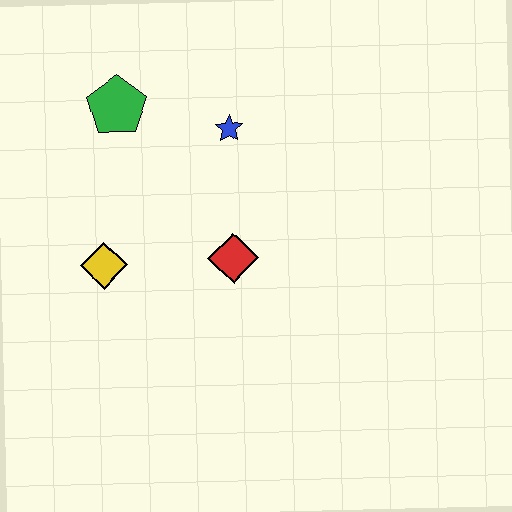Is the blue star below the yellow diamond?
No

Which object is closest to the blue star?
The green pentagon is closest to the blue star.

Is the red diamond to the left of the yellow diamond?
No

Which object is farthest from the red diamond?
The green pentagon is farthest from the red diamond.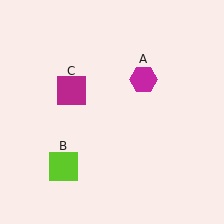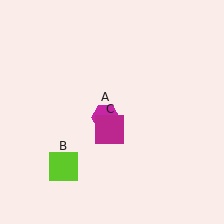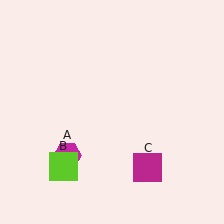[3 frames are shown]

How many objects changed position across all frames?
2 objects changed position: magenta hexagon (object A), magenta square (object C).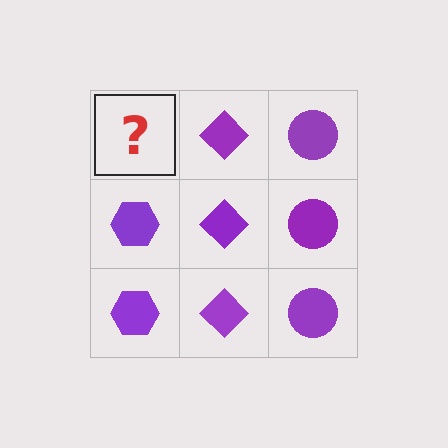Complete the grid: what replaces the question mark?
The question mark should be replaced with a purple hexagon.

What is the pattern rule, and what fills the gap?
The rule is that each column has a consistent shape. The gap should be filled with a purple hexagon.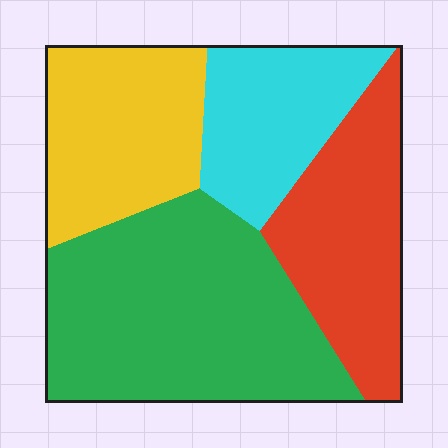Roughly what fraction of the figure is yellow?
Yellow takes up about one fifth (1/5) of the figure.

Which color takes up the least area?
Cyan, at roughly 15%.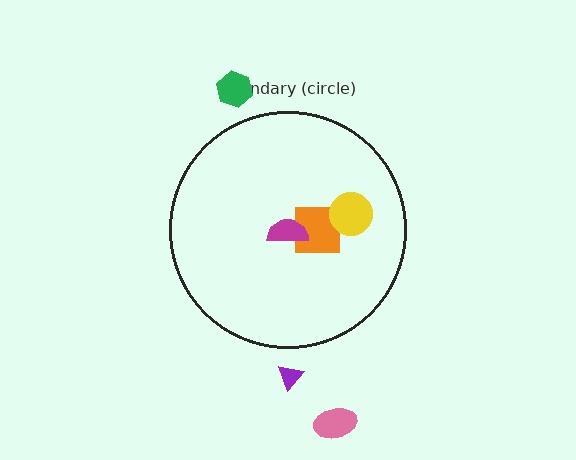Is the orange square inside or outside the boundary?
Inside.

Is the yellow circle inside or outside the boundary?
Inside.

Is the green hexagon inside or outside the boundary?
Outside.